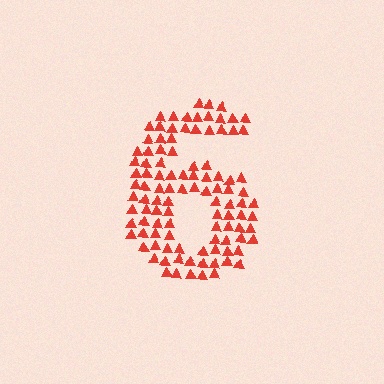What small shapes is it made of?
It is made of small triangles.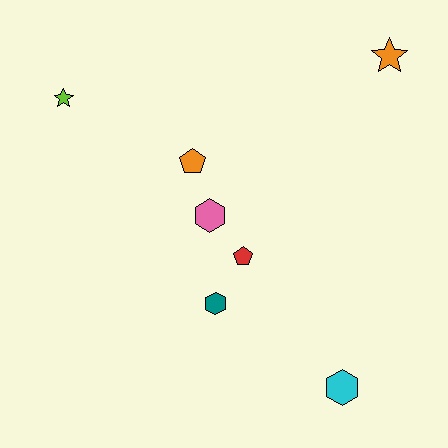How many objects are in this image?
There are 7 objects.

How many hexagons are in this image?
There are 3 hexagons.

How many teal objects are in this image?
There is 1 teal object.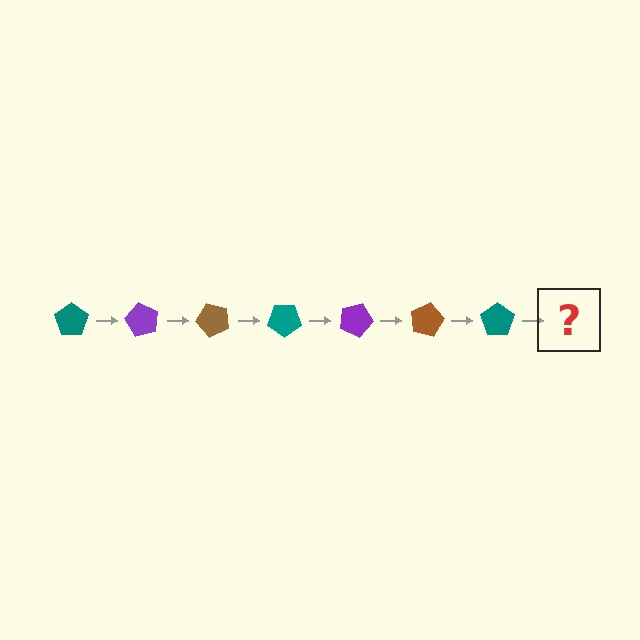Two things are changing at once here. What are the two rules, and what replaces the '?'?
The two rules are that it rotates 60 degrees each step and the color cycles through teal, purple, and brown. The '?' should be a purple pentagon, rotated 420 degrees from the start.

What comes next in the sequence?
The next element should be a purple pentagon, rotated 420 degrees from the start.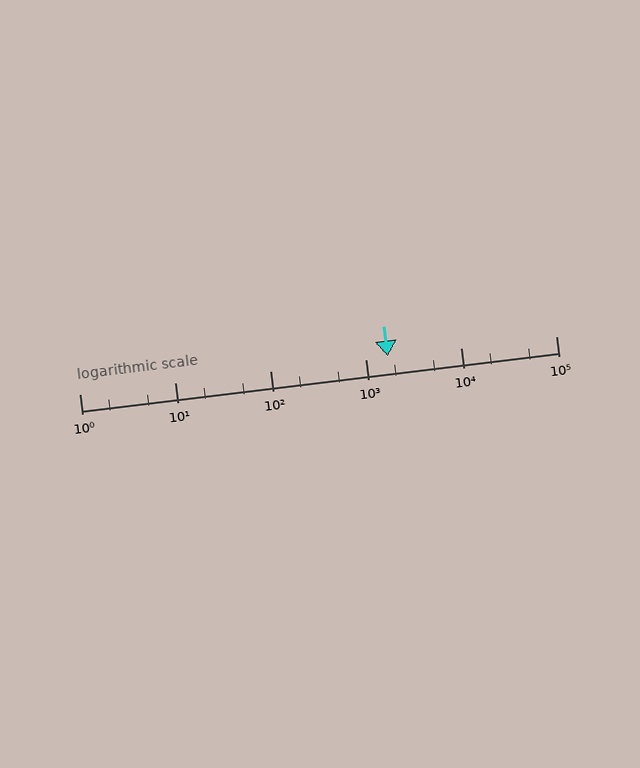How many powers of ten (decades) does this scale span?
The scale spans 5 decades, from 1 to 100000.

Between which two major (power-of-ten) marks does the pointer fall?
The pointer is between 1000 and 10000.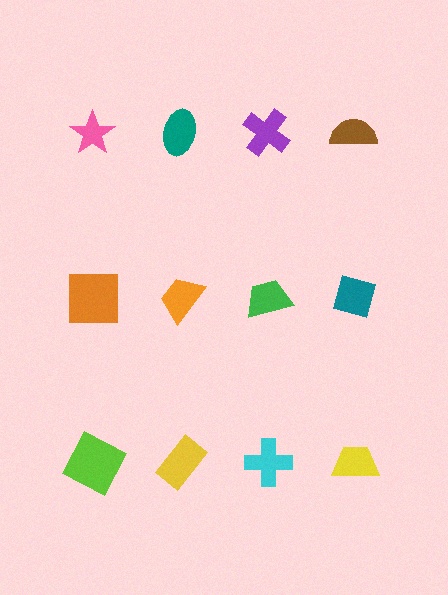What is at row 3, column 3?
A cyan cross.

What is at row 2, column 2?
An orange trapezoid.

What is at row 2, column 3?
A green trapezoid.